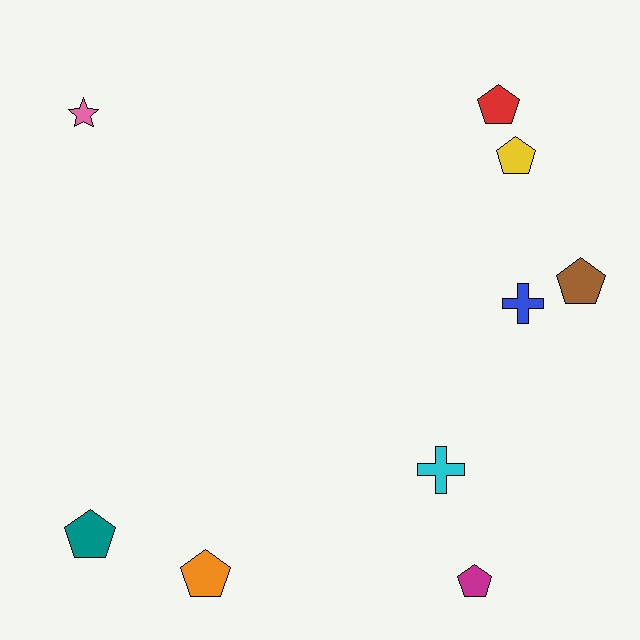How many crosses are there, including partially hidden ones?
There are 2 crosses.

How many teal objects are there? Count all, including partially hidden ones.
There is 1 teal object.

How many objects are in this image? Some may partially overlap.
There are 9 objects.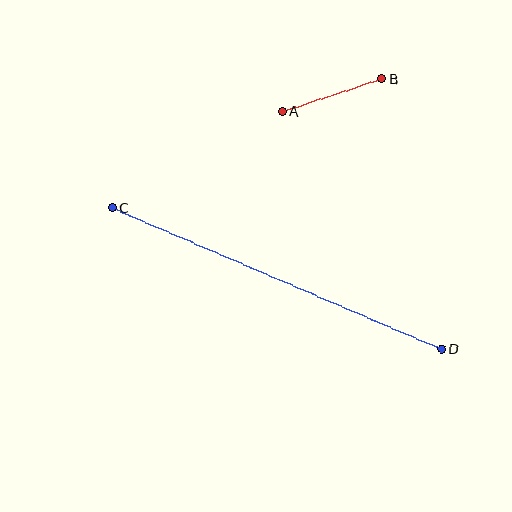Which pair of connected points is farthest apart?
Points C and D are farthest apart.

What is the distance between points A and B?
The distance is approximately 105 pixels.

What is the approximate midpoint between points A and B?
The midpoint is at approximately (332, 95) pixels.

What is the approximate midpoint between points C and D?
The midpoint is at approximately (277, 278) pixels.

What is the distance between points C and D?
The distance is approximately 359 pixels.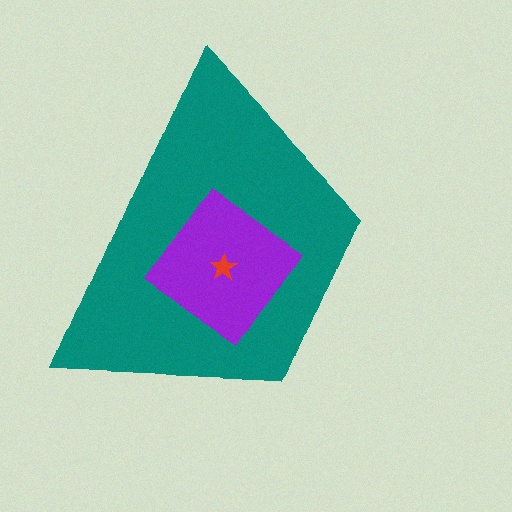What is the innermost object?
The red star.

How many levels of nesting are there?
3.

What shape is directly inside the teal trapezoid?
The purple diamond.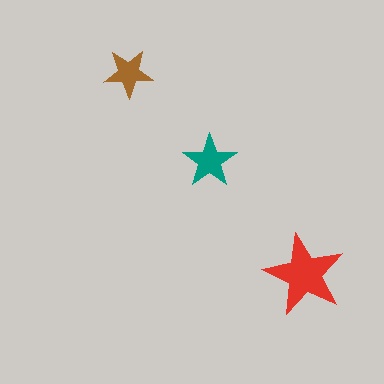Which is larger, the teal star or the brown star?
The teal one.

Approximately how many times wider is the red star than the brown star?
About 1.5 times wider.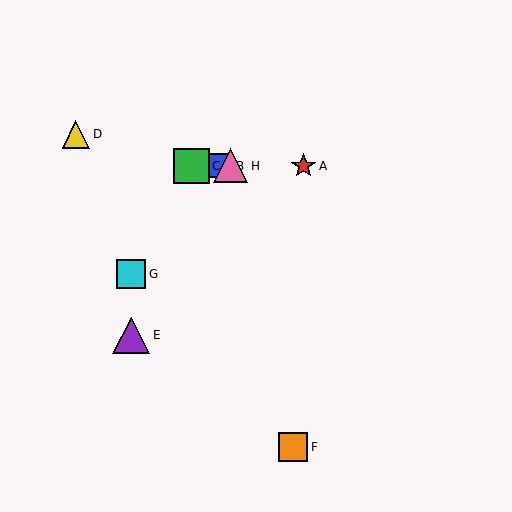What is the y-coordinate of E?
Object E is at y≈335.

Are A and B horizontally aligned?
Yes, both are at y≈166.